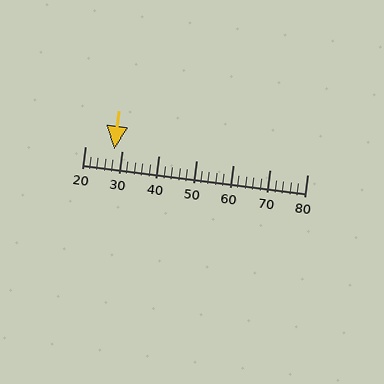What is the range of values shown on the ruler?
The ruler shows values from 20 to 80.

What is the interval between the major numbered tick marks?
The major tick marks are spaced 10 units apart.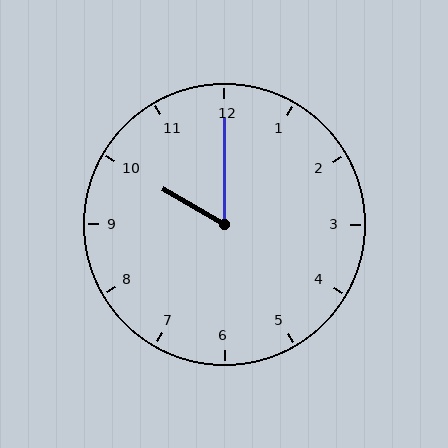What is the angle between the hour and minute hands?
Approximately 60 degrees.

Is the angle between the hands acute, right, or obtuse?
It is acute.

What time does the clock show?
10:00.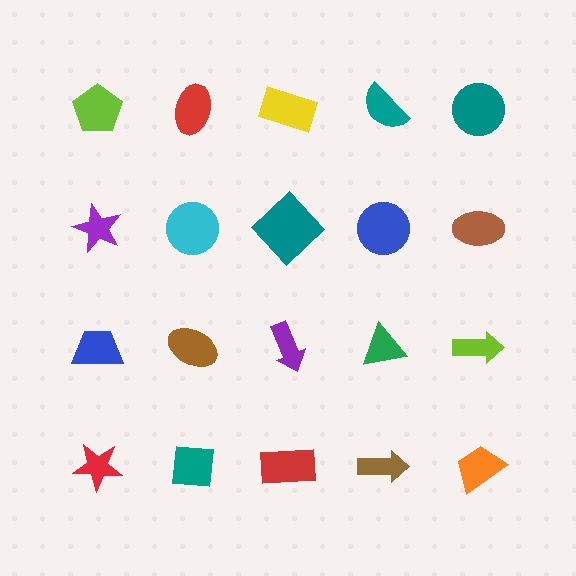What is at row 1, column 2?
A red ellipse.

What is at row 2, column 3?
A teal diamond.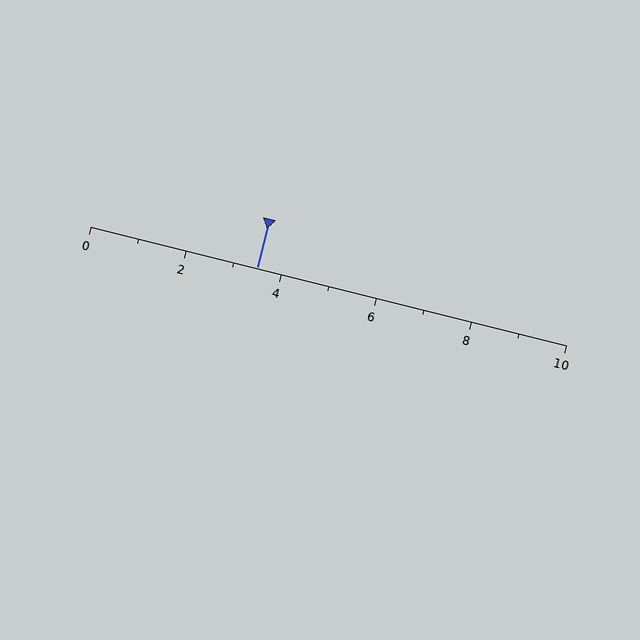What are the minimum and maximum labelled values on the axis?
The axis runs from 0 to 10.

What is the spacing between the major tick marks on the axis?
The major ticks are spaced 2 apart.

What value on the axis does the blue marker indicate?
The marker indicates approximately 3.5.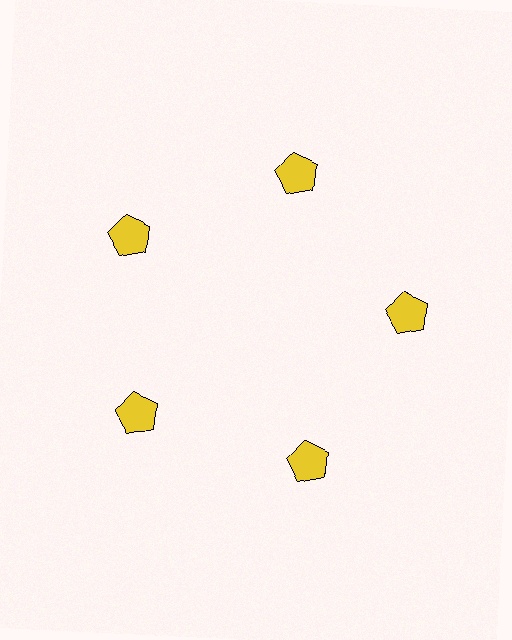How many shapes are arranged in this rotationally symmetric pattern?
There are 5 shapes, arranged in 5 groups of 1.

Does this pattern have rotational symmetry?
Yes, this pattern has 5-fold rotational symmetry. It looks the same after rotating 72 degrees around the center.